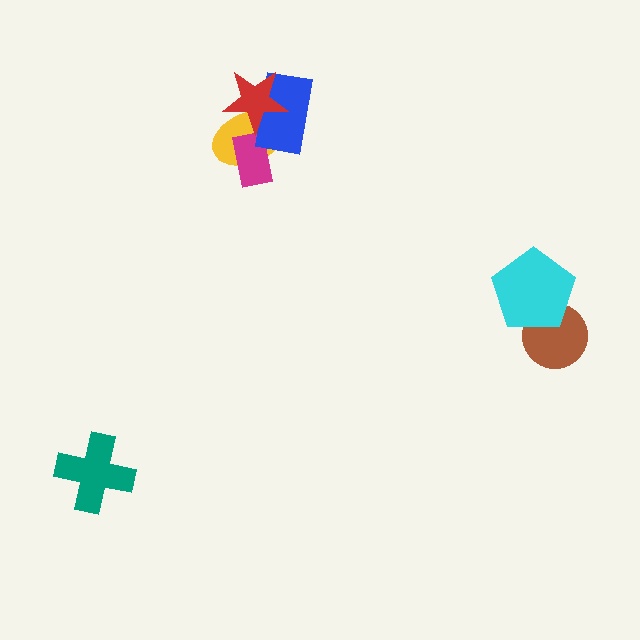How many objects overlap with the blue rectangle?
3 objects overlap with the blue rectangle.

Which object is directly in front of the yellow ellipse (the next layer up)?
The magenta rectangle is directly in front of the yellow ellipse.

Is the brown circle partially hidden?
Yes, it is partially covered by another shape.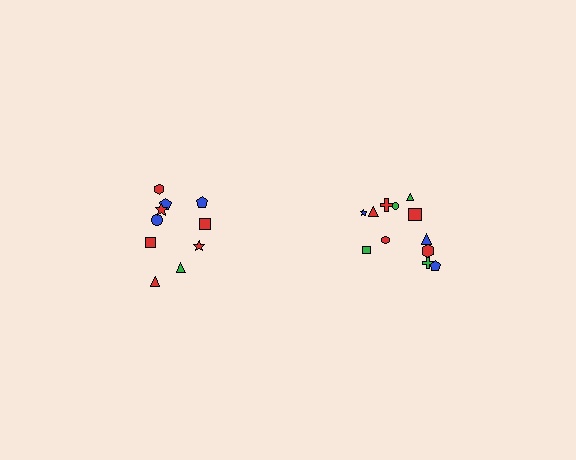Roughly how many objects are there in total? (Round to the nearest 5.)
Roughly 20 objects in total.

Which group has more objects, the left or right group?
The right group.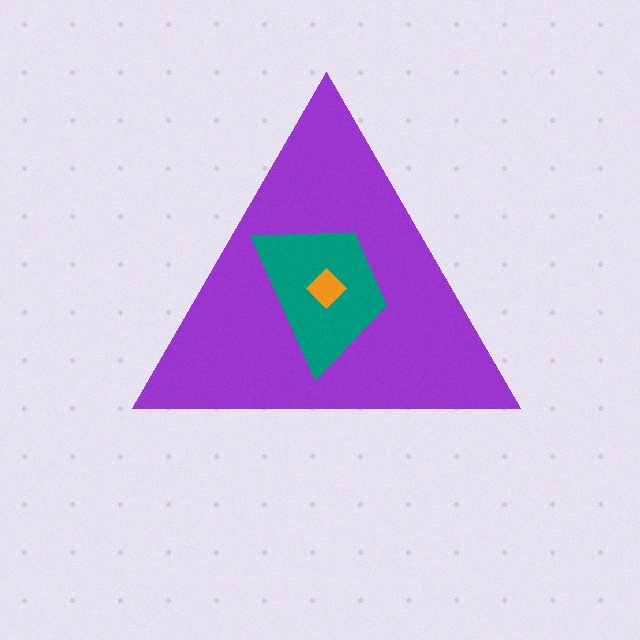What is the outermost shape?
The purple triangle.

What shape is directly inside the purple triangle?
The teal trapezoid.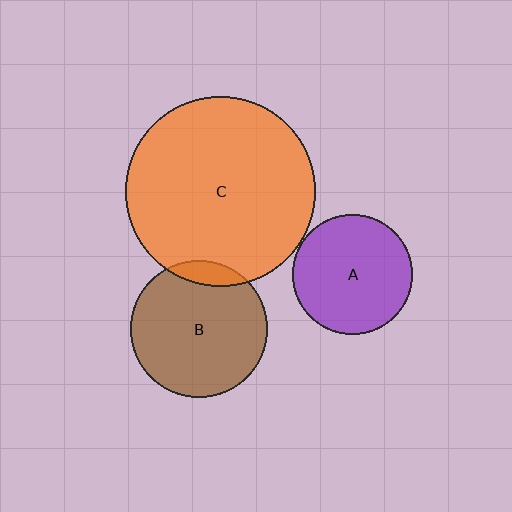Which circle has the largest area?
Circle C (orange).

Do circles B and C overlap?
Yes.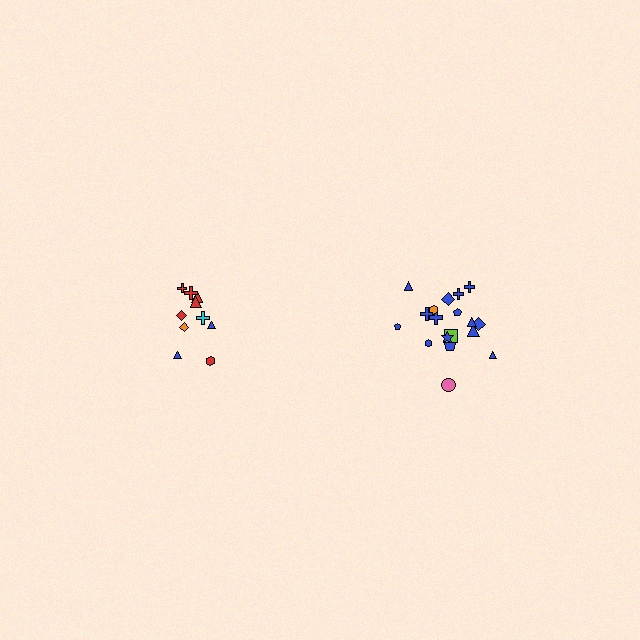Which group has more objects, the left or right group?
The right group.